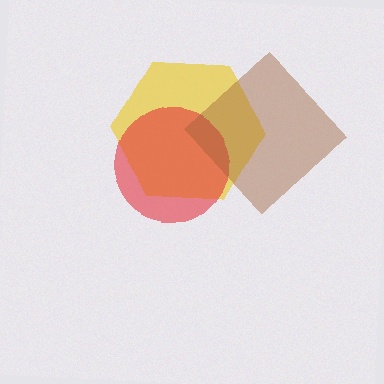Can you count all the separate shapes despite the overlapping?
Yes, there are 3 separate shapes.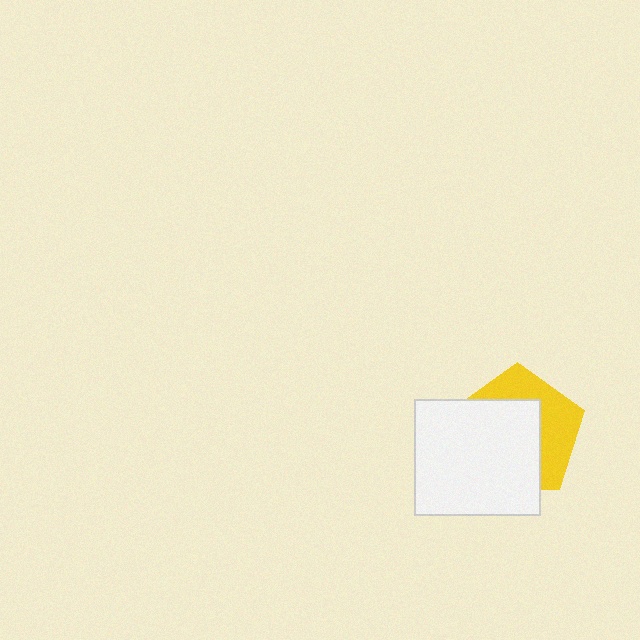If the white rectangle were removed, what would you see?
You would see the complete yellow pentagon.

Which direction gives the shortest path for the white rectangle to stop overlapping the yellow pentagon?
Moving toward the lower-left gives the shortest separation.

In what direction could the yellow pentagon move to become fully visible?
The yellow pentagon could move toward the upper-right. That would shift it out from behind the white rectangle entirely.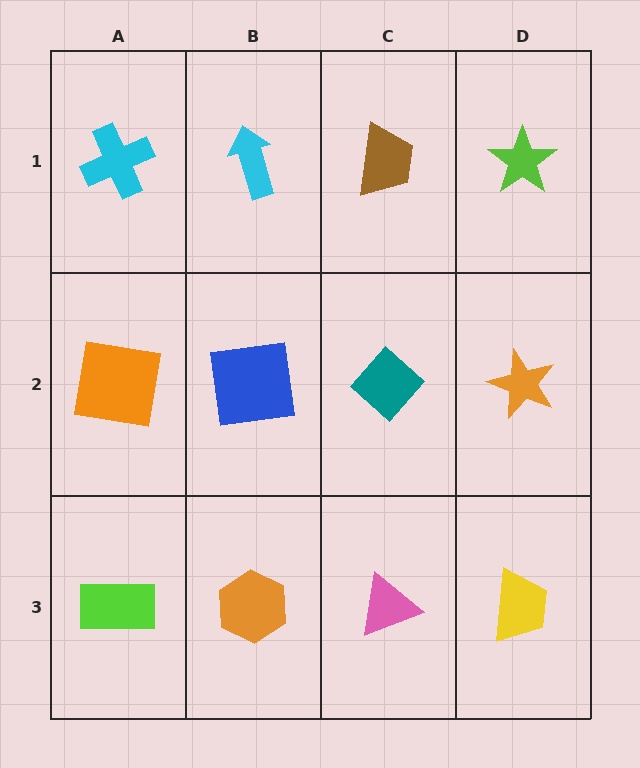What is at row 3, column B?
An orange hexagon.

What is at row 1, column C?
A brown trapezoid.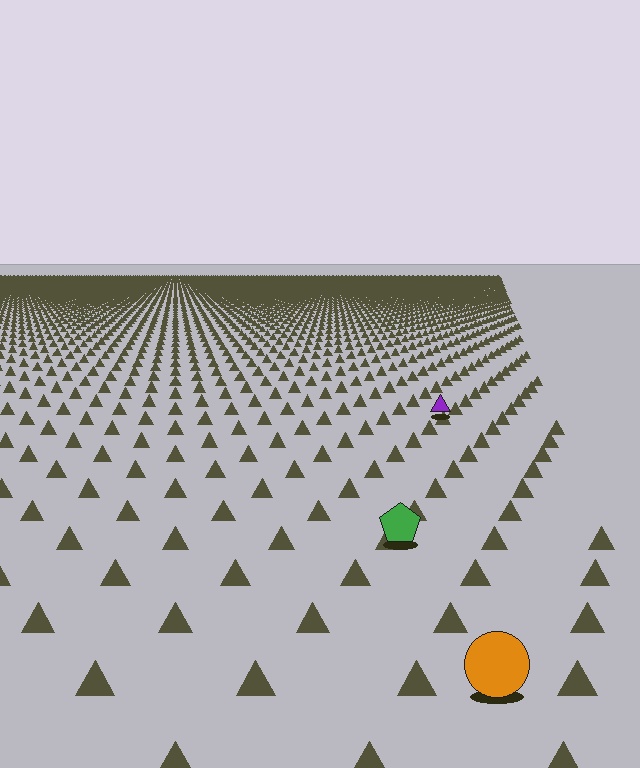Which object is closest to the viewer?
The orange circle is closest. The texture marks near it are larger and more spread out.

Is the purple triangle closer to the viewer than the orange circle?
No. The orange circle is closer — you can tell from the texture gradient: the ground texture is coarser near it.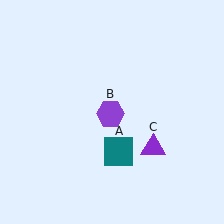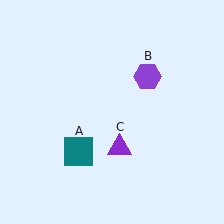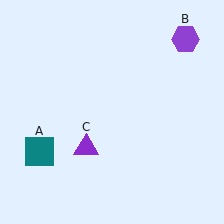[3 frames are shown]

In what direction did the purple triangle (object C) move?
The purple triangle (object C) moved left.